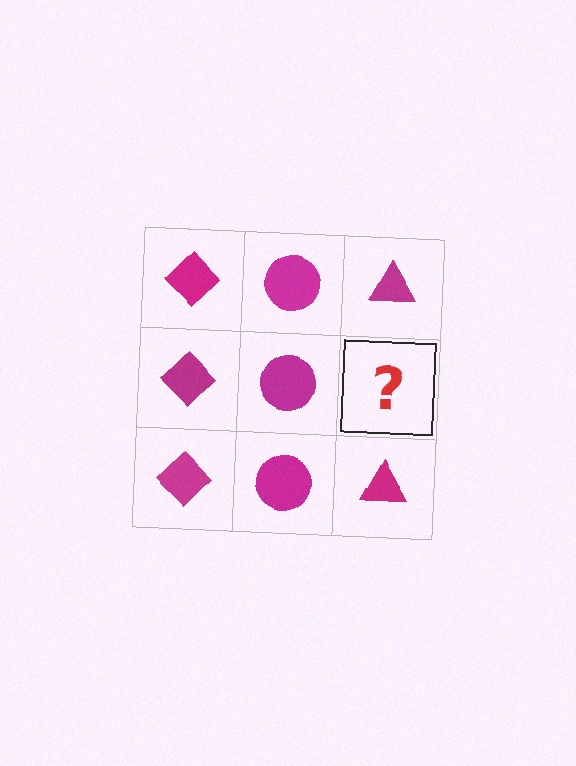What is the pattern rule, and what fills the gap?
The rule is that each column has a consistent shape. The gap should be filled with a magenta triangle.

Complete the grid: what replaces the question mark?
The question mark should be replaced with a magenta triangle.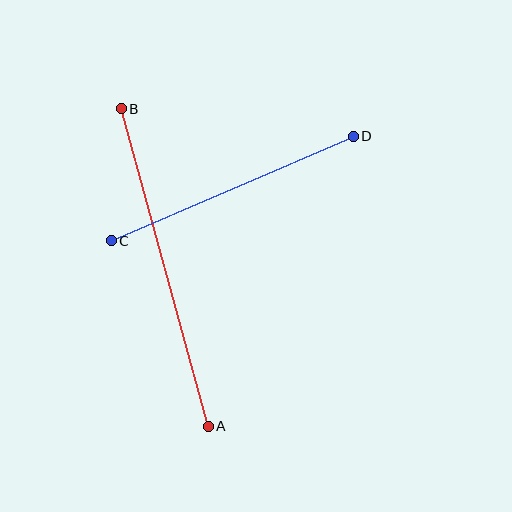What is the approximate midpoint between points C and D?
The midpoint is at approximately (232, 188) pixels.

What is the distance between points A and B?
The distance is approximately 329 pixels.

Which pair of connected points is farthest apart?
Points A and B are farthest apart.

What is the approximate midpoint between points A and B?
The midpoint is at approximately (165, 267) pixels.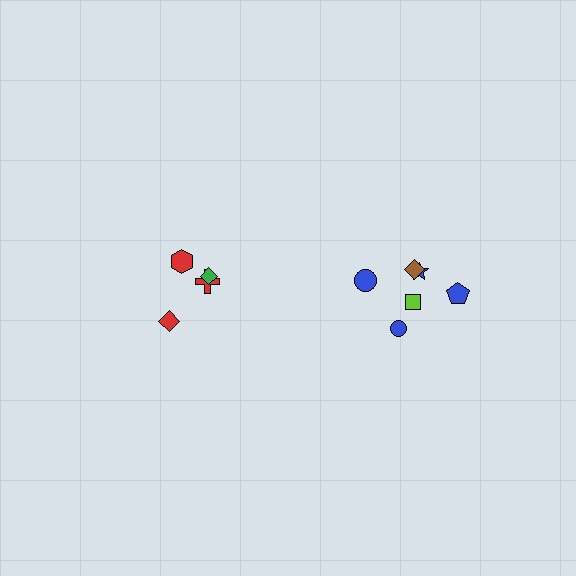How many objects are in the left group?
There are 4 objects.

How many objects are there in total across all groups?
There are 10 objects.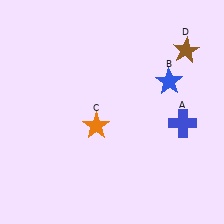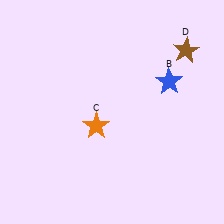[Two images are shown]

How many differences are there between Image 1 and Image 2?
There is 1 difference between the two images.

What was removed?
The blue cross (A) was removed in Image 2.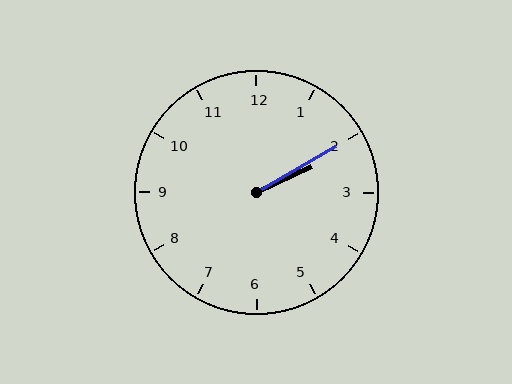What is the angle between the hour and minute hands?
Approximately 5 degrees.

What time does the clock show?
2:10.